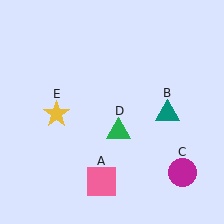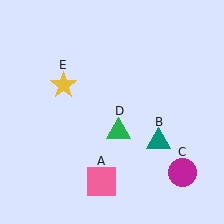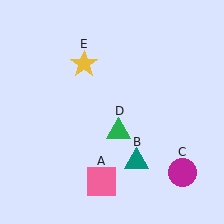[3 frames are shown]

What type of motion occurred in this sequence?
The teal triangle (object B), yellow star (object E) rotated clockwise around the center of the scene.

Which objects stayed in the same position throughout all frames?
Pink square (object A) and magenta circle (object C) and green triangle (object D) remained stationary.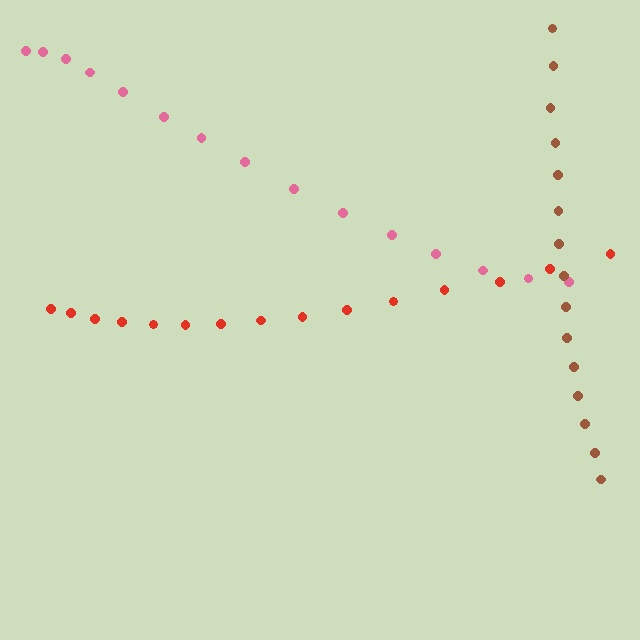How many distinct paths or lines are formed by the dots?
There are 3 distinct paths.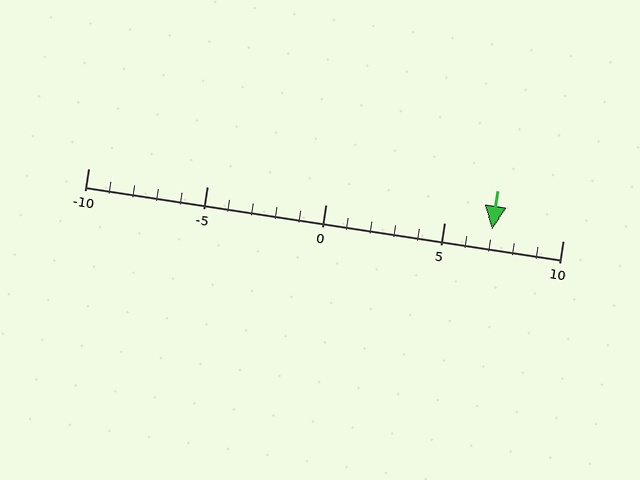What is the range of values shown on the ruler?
The ruler shows values from -10 to 10.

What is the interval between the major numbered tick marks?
The major tick marks are spaced 5 units apart.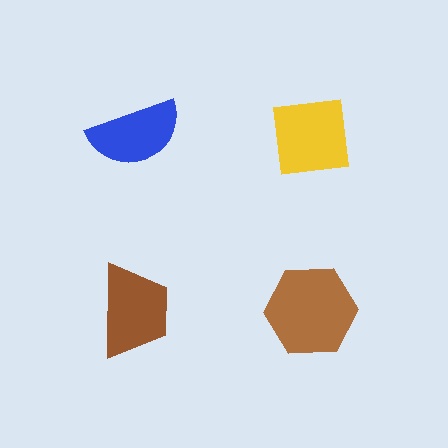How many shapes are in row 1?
2 shapes.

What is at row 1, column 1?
A blue semicircle.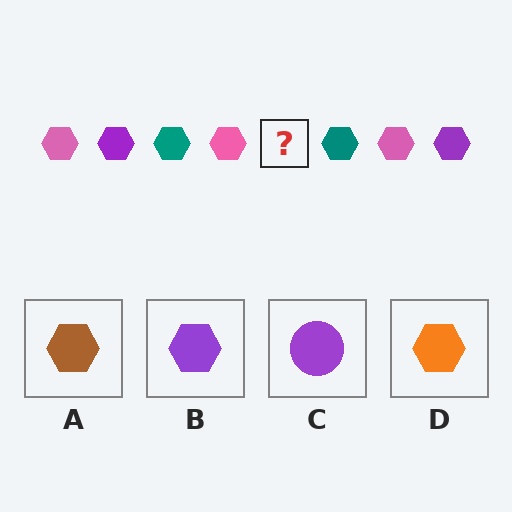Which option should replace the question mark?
Option B.